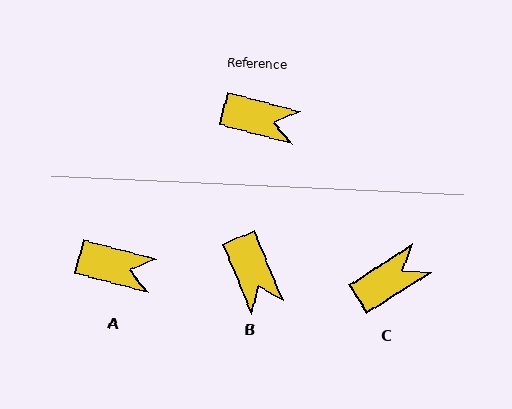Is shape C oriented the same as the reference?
No, it is off by about 47 degrees.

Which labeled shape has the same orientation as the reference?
A.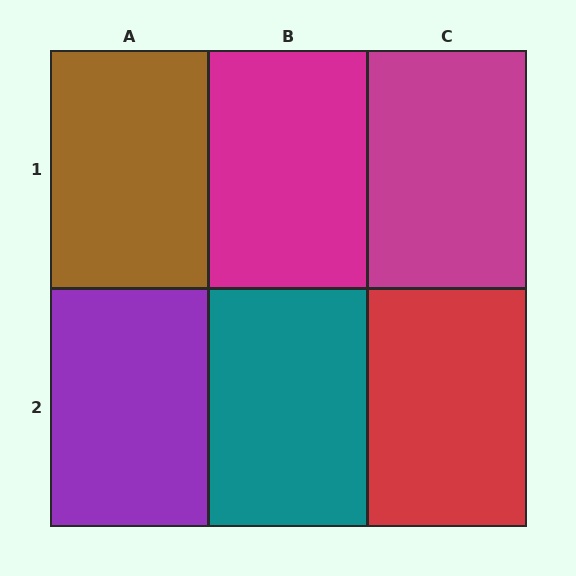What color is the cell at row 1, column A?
Brown.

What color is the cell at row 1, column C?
Magenta.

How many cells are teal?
1 cell is teal.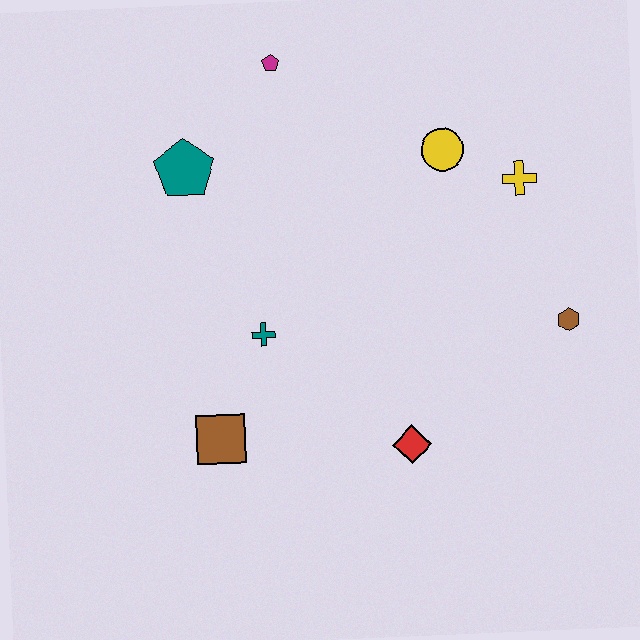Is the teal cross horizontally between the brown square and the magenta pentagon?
Yes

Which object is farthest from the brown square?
The yellow cross is farthest from the brown square.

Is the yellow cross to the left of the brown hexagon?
Yes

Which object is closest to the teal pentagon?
The magenta pentagon is closest to the teal pentagon.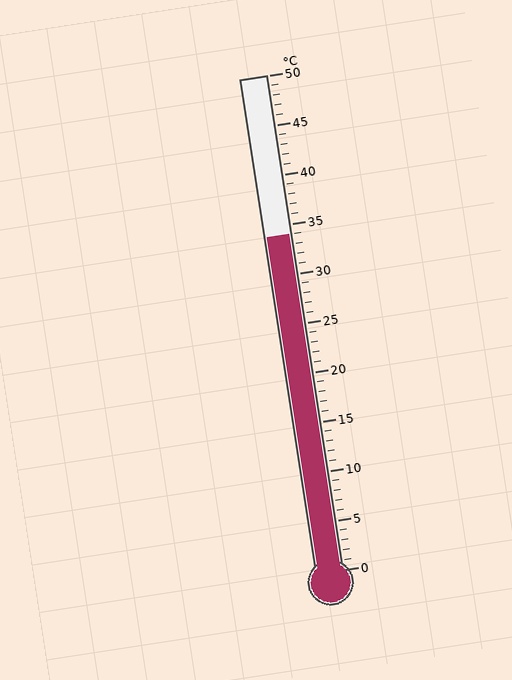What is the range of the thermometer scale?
The thermometer scale ranges from 0°C to 50°C.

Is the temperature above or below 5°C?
The temperature is above 5°C.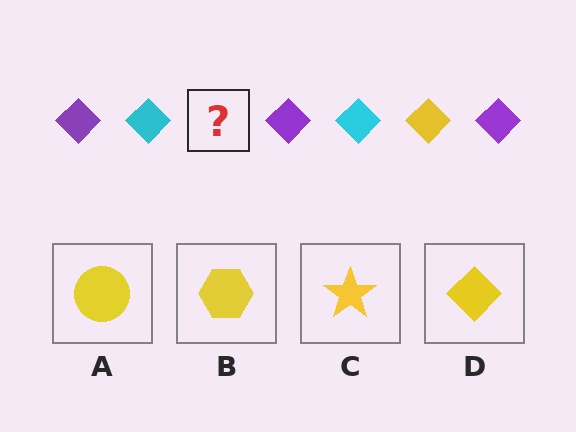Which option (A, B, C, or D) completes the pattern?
D.